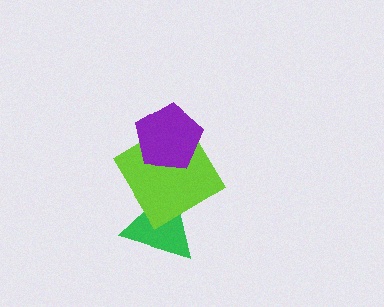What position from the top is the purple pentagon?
The purple pentagon is 1st from the top.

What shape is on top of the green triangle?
The lime diamond is on top of the green triangle.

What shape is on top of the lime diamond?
The purple pentagon is on top of the lime diamond.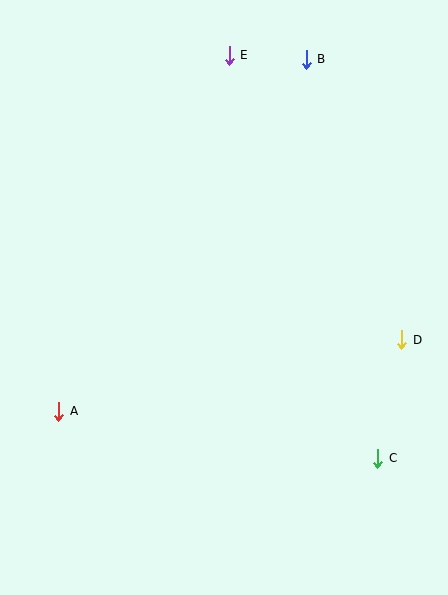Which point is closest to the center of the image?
Point D at (401, 340) is closest to the center.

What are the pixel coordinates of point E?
Point E is at (229, 55).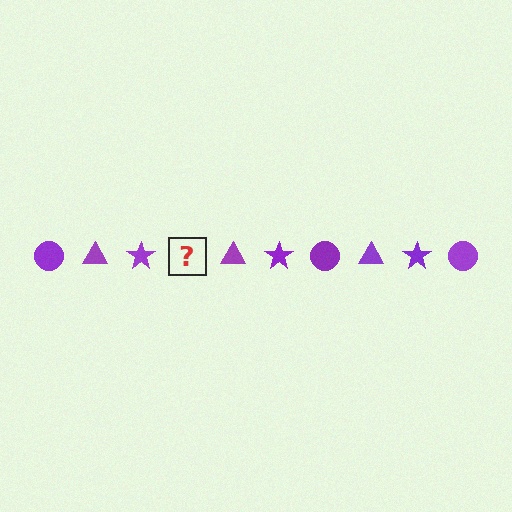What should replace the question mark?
The question mark should be replaced with a purple circle.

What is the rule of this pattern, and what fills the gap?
The rule is that the pattern cycles through circle, triangle, star shapes in purple. The gap should be filled with a purple circle.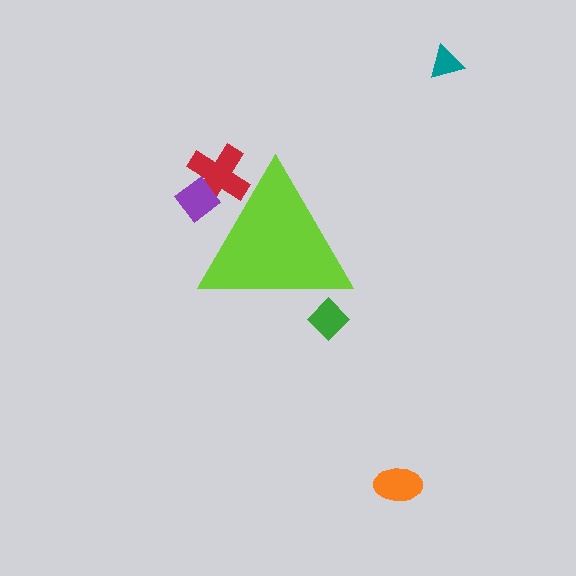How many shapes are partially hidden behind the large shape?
3 shapes are partially hidden.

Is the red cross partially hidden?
Yes, the red cross is partially hidden behind the lime triangle.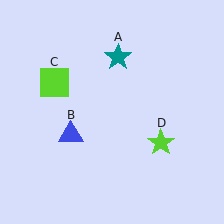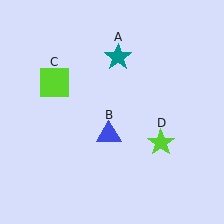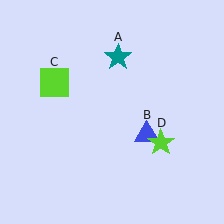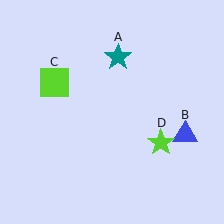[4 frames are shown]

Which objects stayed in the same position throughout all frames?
Teal star (object A) and lime square (object C) and lime star (object D) remained stationary.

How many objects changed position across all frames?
1 object changed position: blue triangle (object B).